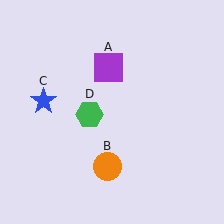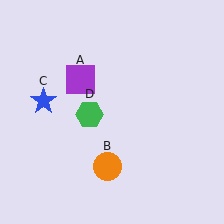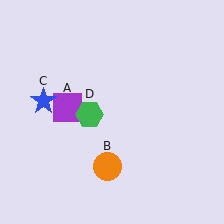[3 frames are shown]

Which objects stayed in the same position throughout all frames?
Orange circle (object B) and blue star (object C) and green hexagon (object D) remained stationary.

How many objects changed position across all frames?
1 object changed position: purple square (object A).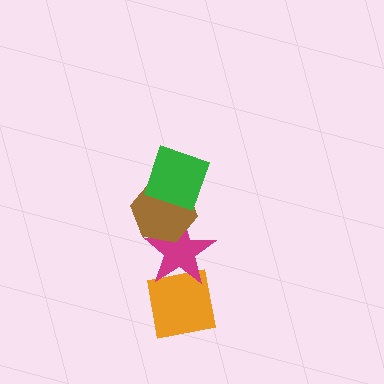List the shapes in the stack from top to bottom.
From top to bottom: the green diamond, the brown hexagon, the magenta star, the orange square.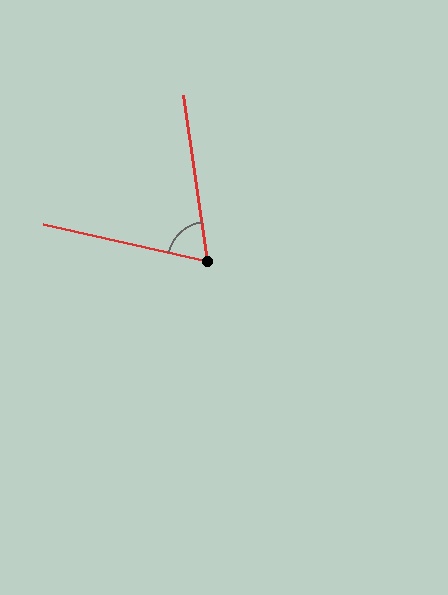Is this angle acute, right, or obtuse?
It is acute.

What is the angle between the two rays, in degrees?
Approximately 69 degrees.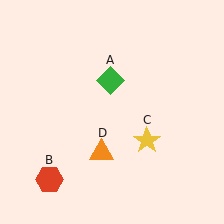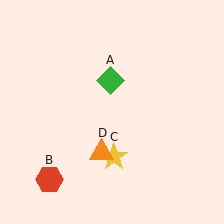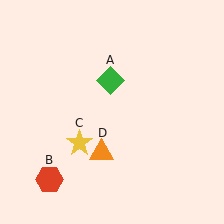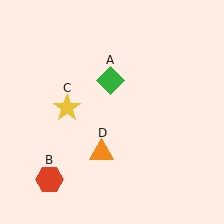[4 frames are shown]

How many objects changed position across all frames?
1 object changed position: yellow star (object C).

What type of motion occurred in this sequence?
The yellow star (object C) rotated clockwise around the center of the scene.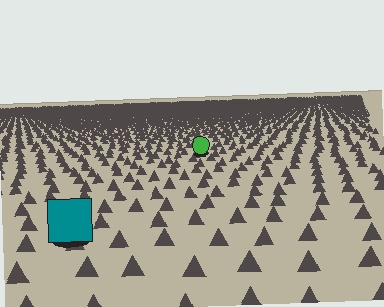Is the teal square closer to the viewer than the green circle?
Yes. The teal square is closer — you can tell from the texture gradient: the ground texture is coarser near it.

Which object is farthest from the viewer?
The green circle is farthest from the viewer. It appears smaller and the ground texture around it is denser.